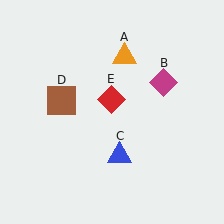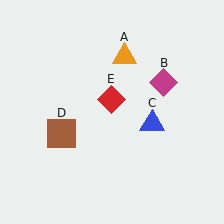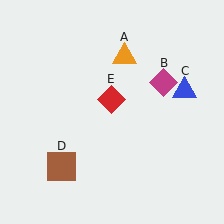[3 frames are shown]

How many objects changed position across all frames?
2 objects changed position: blue triangle (object C), brown square (object D).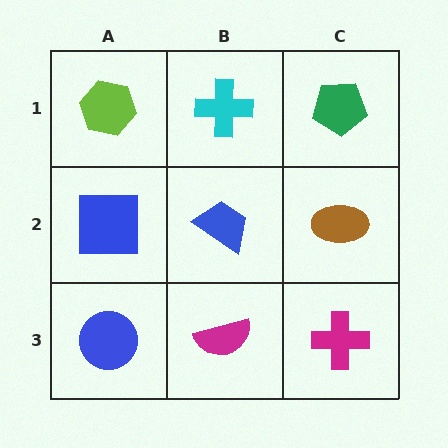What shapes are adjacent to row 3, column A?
A blue square (row 2, column A), a magenta semicircle (row 3, column B).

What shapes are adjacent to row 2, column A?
A lime hexagon (row 1, column A), a blue circle (row 3, column A), a blue trapezoid (row 2, column B).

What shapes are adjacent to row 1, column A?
A blue square (row 2, column A), a cyan cross (row 1, column B).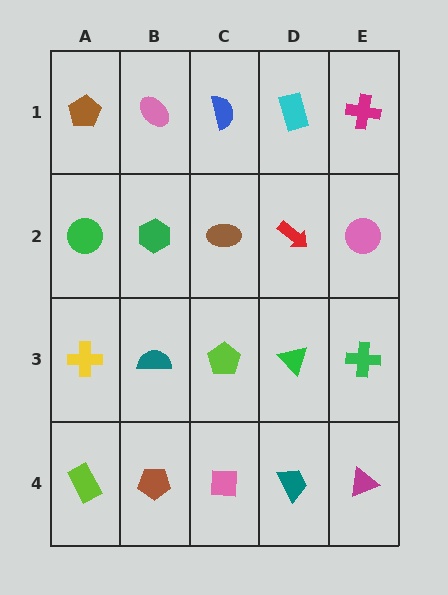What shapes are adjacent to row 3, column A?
A green circle (row 2, column A), a lime rectangle (row 4, column A), a teal semicircle (row 3, column B).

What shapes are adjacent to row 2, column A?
A brown pentagon (row 1, column A), a yellow cross (row 3, column A), a green hexagon (row 2, column B).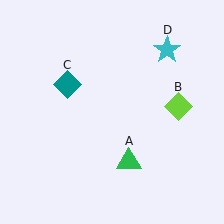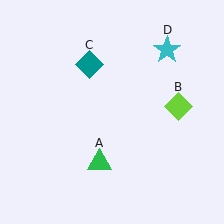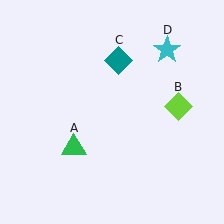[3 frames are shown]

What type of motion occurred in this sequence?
The green triangle (object A), teal diamond (object C) rotated clockwise around the center of the scene.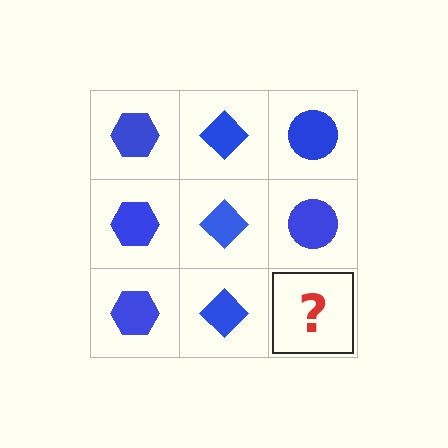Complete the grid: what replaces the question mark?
The question mark should be replaced with a blue circle.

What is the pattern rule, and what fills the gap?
The rule is that each column has a consistent shape. The gap should be filled with a blue circle.